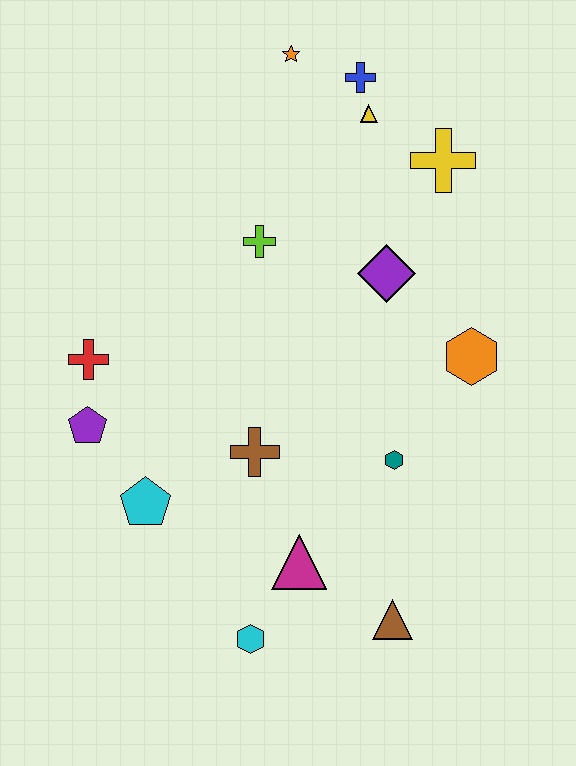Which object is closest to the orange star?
The blue cross is closest to the orange star.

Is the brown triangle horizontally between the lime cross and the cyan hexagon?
No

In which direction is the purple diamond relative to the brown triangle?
The purple diamond is above the brown triangle.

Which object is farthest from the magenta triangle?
The orange star is farthest from the magenta triangle.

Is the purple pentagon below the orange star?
Yes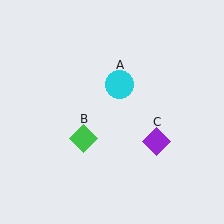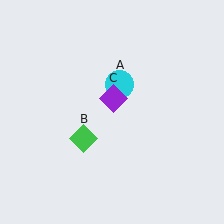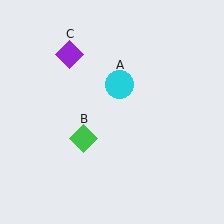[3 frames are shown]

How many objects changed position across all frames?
1 object changed position: purple diamond (object C).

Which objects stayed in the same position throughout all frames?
Cyan circle (object A) and green diamond (object B) remained stationary.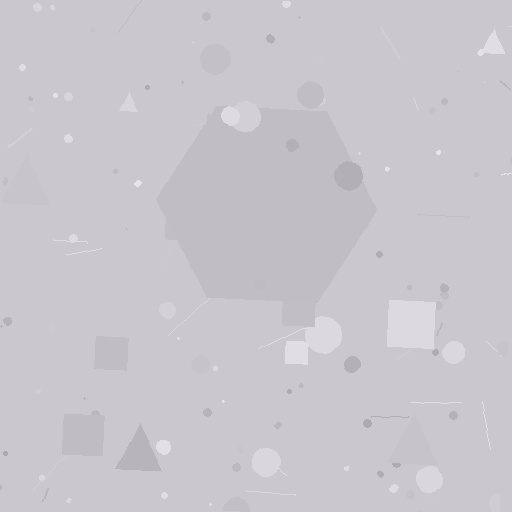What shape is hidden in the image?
A hexagon is hidden in the image.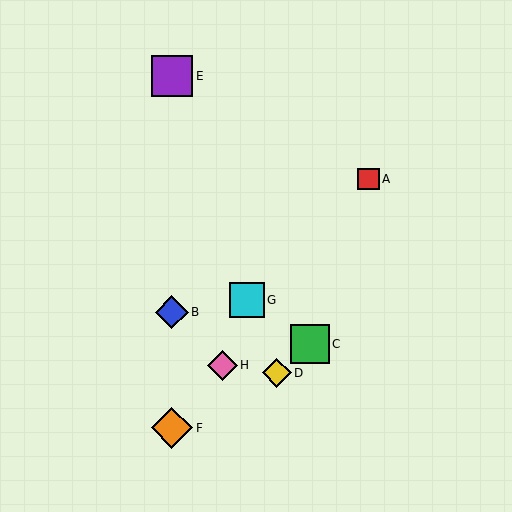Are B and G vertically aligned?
No, B is at x≈172 and G is at x≈247.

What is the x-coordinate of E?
Object E is at x≈172.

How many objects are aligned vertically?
3 objects (B, E, F) are aligned vertically.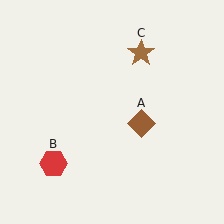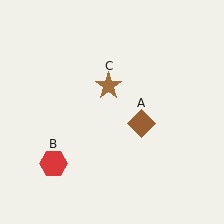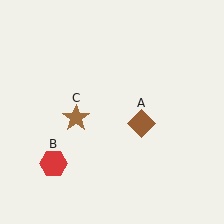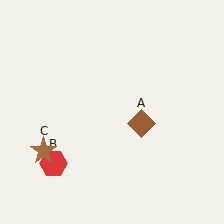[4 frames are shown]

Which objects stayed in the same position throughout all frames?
Brown diamond (object A) and red hexagon (object B) remained stationary.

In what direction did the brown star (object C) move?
The brown star (object C) moved down and to the left.